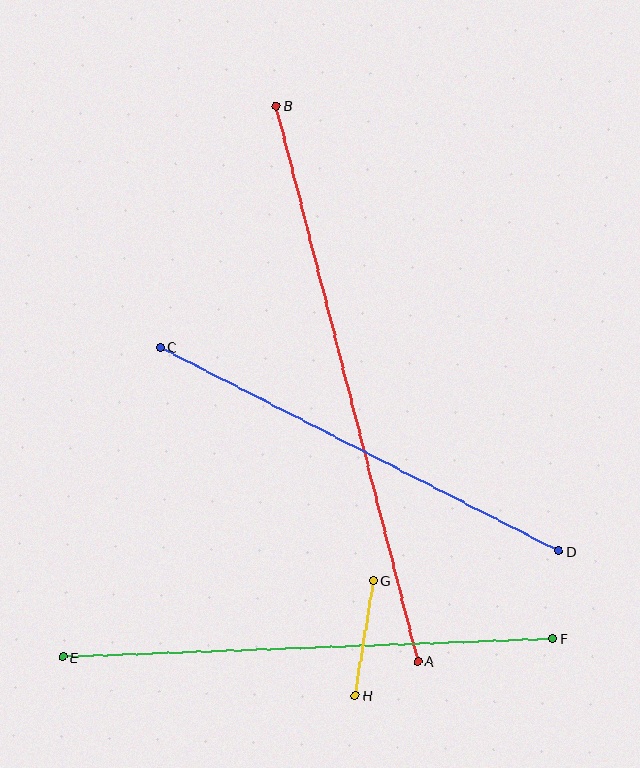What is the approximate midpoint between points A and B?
The midpoint is at approximately (347, 383) pixels.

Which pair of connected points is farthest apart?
Points A and B are farthest apart.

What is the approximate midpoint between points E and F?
The midpoint is at approximately (308, 648) pixels.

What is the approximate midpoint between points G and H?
The midpoint is at approximately (364, 638) pixels.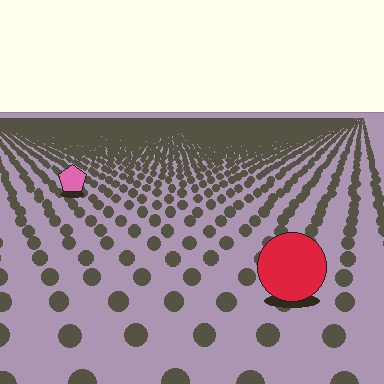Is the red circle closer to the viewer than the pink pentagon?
Yes. The red circle is closer — you can tell from the texture gradient: the ground texture is coarser near it.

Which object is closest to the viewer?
The red circle is closest. The texture marks near it are larger and more spread out.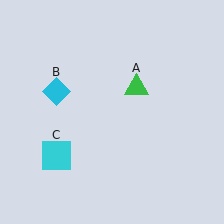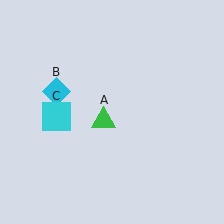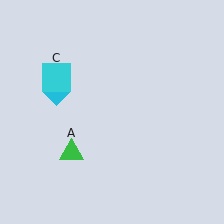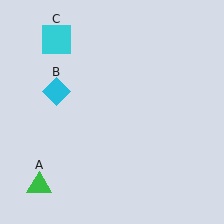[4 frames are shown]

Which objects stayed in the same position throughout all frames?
Cyan diamond (object B) remained stationary.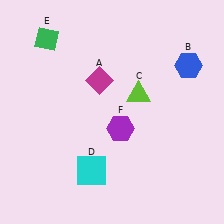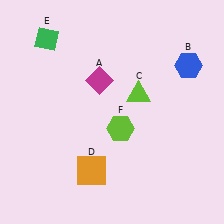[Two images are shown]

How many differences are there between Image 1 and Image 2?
There are 2 differences between the two images.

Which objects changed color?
D changed from cyan to orange. F changed from purple to lime.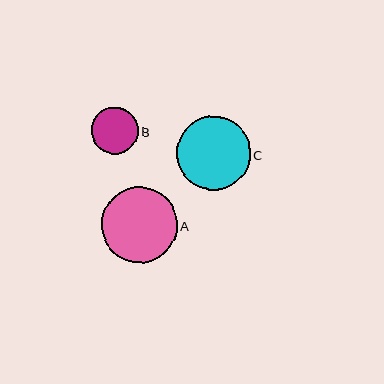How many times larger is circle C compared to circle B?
Circle C is approximately 1.6 times the size of circle B.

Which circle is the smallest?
Circle B is the smallest with a size of approximately 47 pixels.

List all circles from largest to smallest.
From largest to smallest: A, C, B.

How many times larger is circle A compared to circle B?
Circle A is approximately 1.6 times the size of circle B.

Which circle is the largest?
Circle A is the largest with a size of approximately 76 pixels.